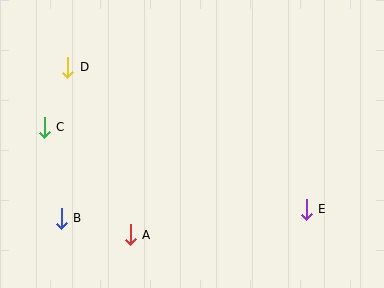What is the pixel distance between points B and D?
The distance between B and D is 151 pixels.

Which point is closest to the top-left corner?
Point D is closest to the top-left corner.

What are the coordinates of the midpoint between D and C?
The midpoint between D and C is at (56, 97).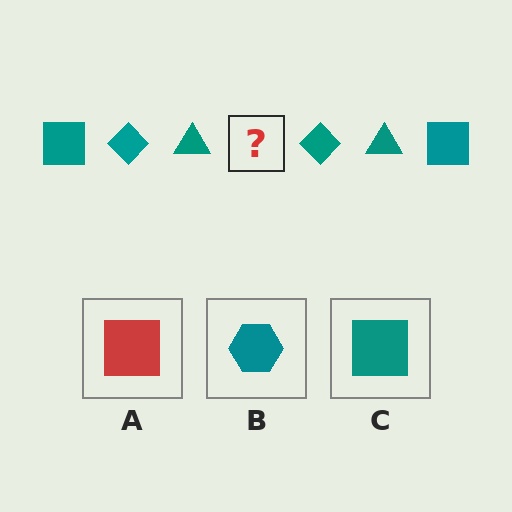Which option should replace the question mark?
Option C.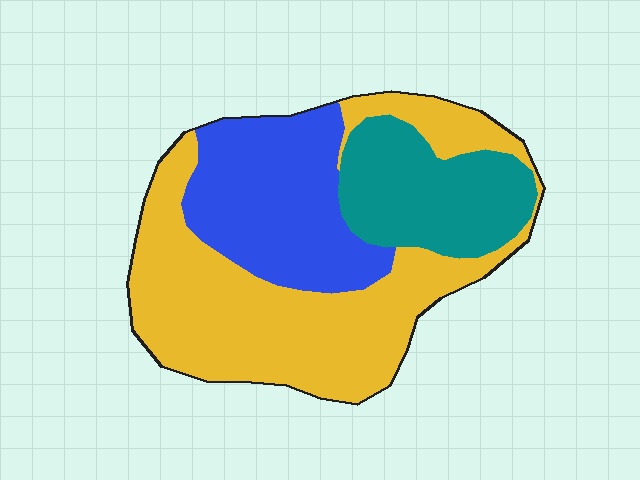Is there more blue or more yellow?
Yellow.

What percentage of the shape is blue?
Blue takes up about one quarter (1/4) of the shape.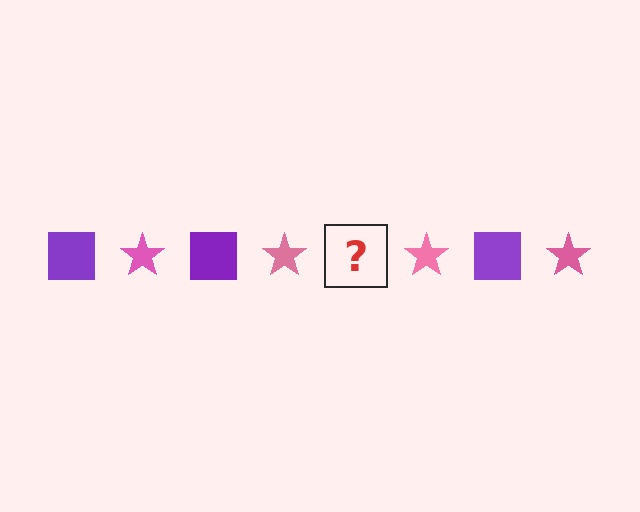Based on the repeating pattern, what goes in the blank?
The blank should be a purple square.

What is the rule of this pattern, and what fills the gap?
The rule is that the pattern alternates between purple square and pink star. The gap should be filled with a purple square.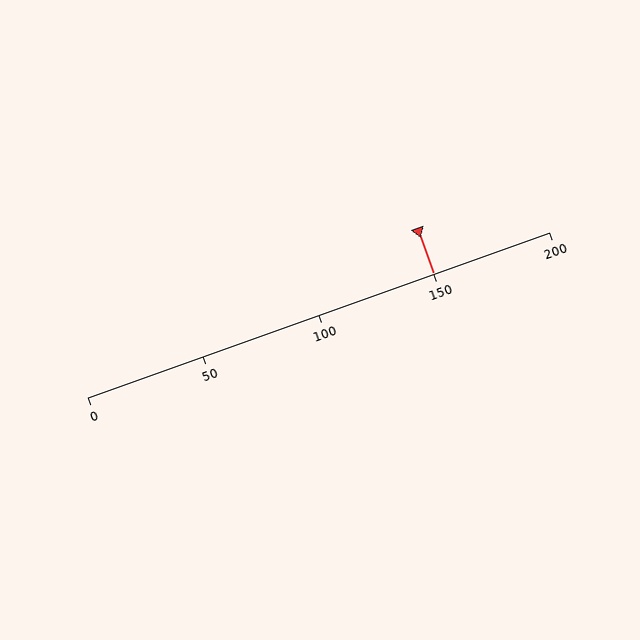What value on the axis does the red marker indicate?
The marker indicates approximately 150.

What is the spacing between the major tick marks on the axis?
The major ticks are spaced 50 apart.